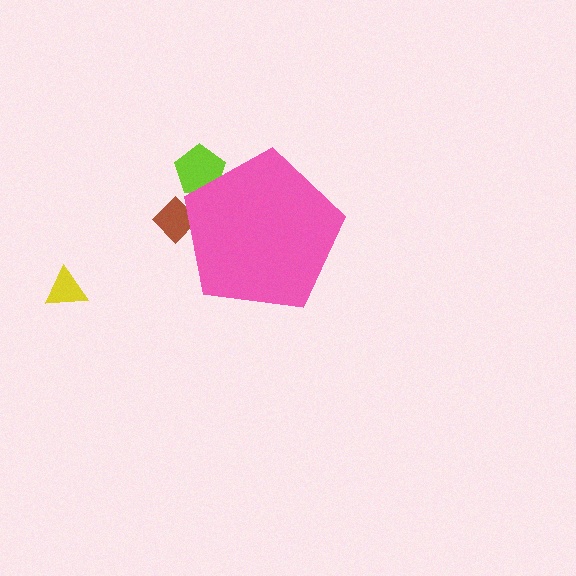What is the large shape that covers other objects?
A pink pentagon.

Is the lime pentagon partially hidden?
Yes, the lime pentagon is partially hidden behind the pink pentagon.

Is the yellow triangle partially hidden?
No, the yellow triangle is fully visible.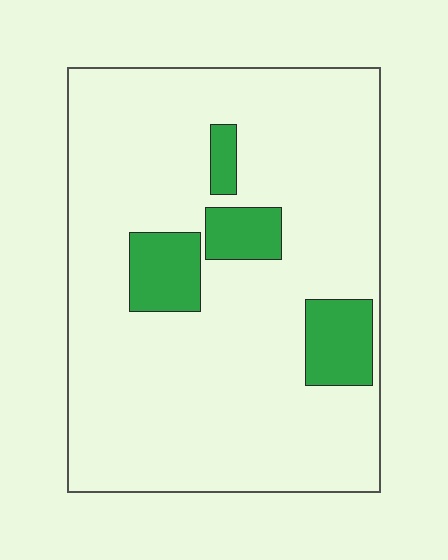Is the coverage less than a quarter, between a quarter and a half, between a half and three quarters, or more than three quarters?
Less than a quarter.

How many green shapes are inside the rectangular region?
4.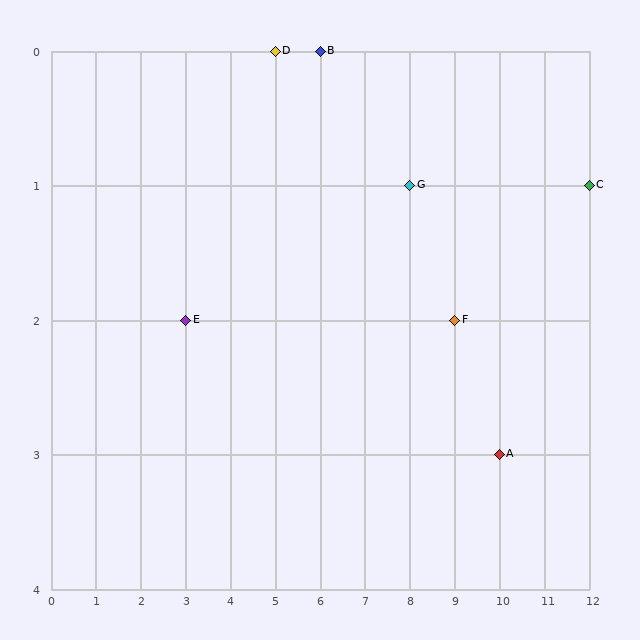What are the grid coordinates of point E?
Point E is at grid coordinates (3, 2).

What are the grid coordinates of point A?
Point A is at grid coordinates (10, 3).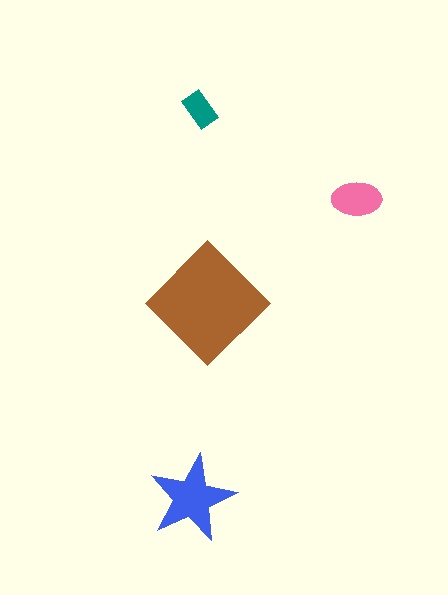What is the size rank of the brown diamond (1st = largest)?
1st.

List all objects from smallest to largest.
The teal rectangle, the pink ellipse, the blue star, the brown diamond.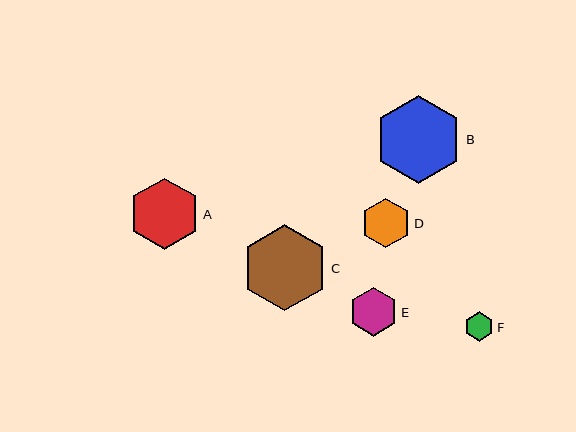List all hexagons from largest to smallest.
From largest to smallest: B, C, A, D, E, F.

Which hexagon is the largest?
Hexagon B is the largest with a size of approximately 88 pixels.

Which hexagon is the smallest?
Hexagon F is the smallest with a size of approximately 29 pixels.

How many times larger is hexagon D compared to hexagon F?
Hexagon D is approximately 1.7 times the size of hexagon F.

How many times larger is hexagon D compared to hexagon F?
Hexagon D is approximately 1.7 times the size of hexagon F.